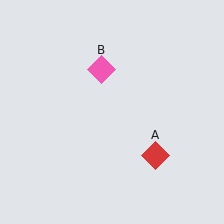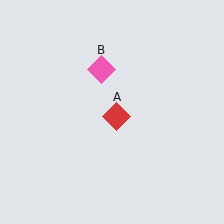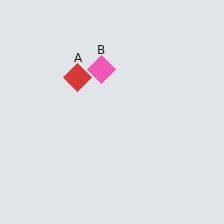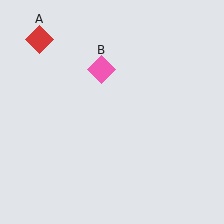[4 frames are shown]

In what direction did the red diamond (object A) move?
The red diamond (object A) moved up and to the left.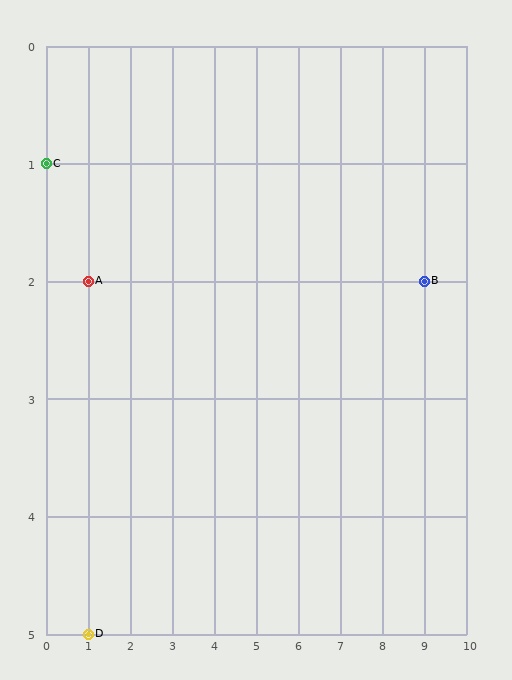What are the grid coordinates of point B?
Point B is at grid coordinates (9, 2).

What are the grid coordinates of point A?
Point A is at grid coordinates (1, 2).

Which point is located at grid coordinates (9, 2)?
Point B is at (9, 2).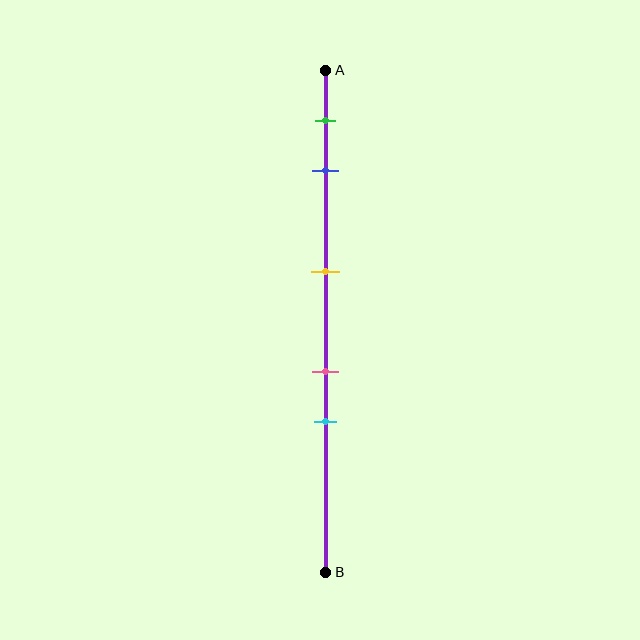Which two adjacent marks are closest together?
The pink and cyan marks are the closest adjacent pair.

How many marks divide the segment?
There are 5 marks dividing the segment.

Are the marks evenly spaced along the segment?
No, the marks are not evenly spaced.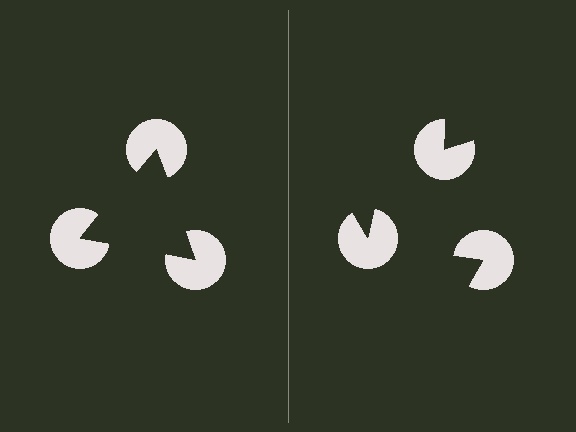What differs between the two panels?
The pac-man discs are positioned identically on both sides; only the wedge orientations differ. On the left they align to a triangle; on the right they are misaligned.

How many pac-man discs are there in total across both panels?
6 — 3 on each side.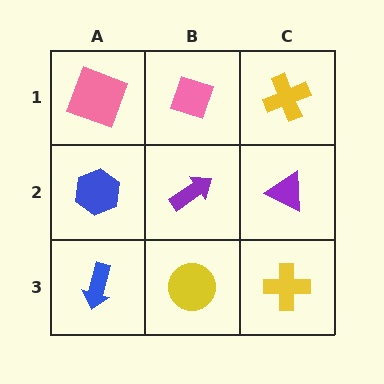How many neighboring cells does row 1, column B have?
3.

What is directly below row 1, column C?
A purple triangle.